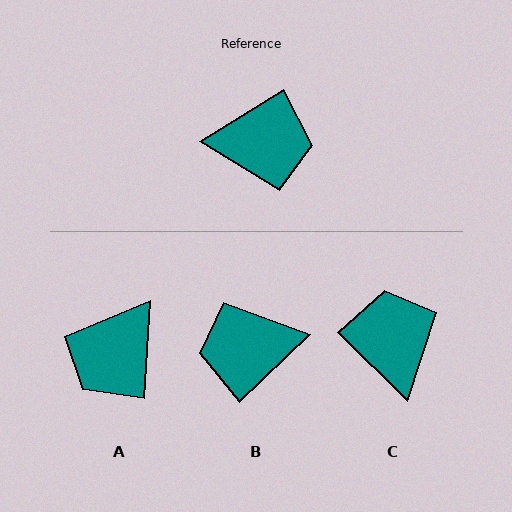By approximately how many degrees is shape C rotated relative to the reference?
Approximately 103 degrees counter-clockwise.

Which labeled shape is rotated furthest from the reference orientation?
B, about 169 degrees away.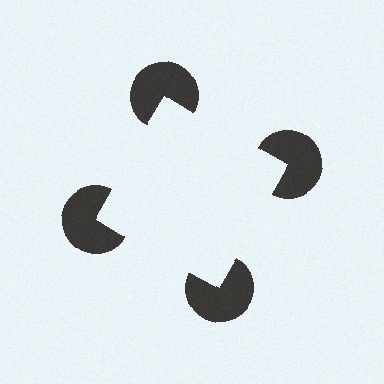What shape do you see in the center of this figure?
An illusory square — its edges are inferred from the aligned wedge cuts in the pac-man discs, not physically drawn.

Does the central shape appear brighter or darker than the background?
It typically appears slightly brighter than the background, even though no actual brightness change is drawn.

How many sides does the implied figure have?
4 sides.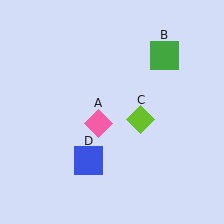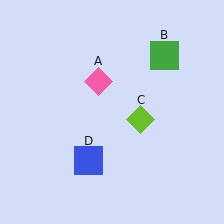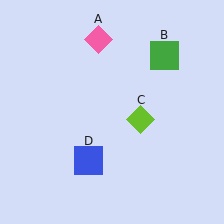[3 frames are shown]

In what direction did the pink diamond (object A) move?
The pink diamond (object A) moved up.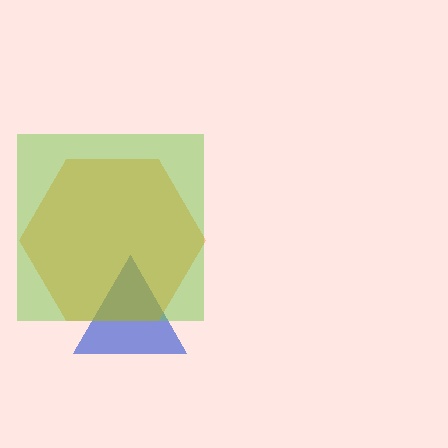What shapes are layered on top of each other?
The layered shapes are: a blue triangle, an orange hexagon, a lime square.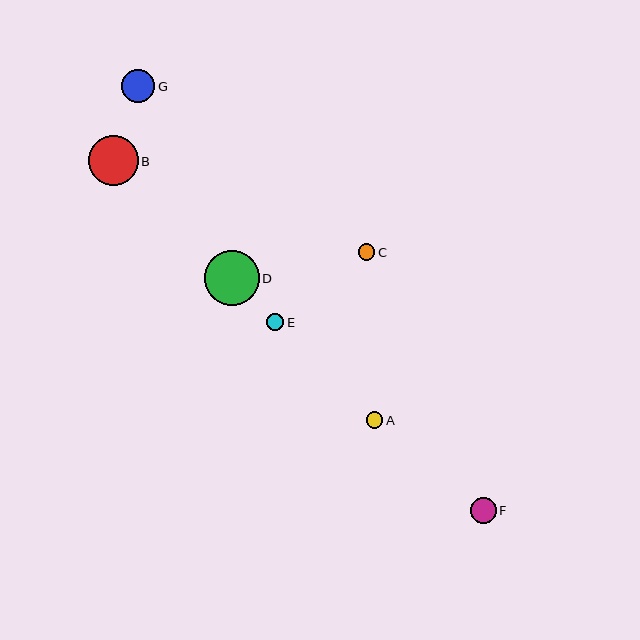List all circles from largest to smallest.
From largest to smallest: D, B, G, F, E, A, C.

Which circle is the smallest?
Circle C is the smallest with a size of approximately 16 pixels.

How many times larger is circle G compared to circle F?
Circle G is approximately 1.3 times the size of circle F.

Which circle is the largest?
Circle D is the largest with a size of approximately 55 pixels.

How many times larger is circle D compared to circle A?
Circle D is approximately 3.3 times the size of circle A.